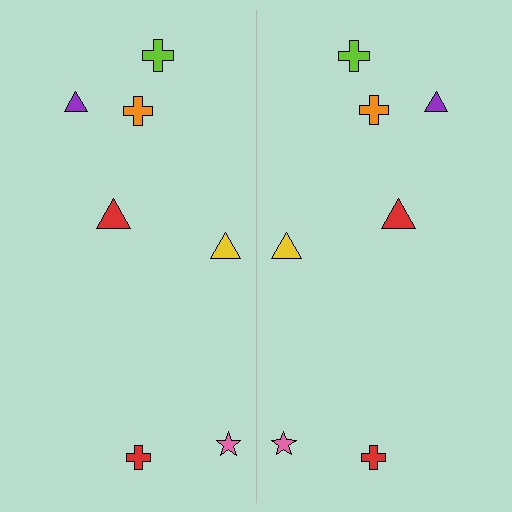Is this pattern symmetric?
Yes, this pattern has bilateral (reflection) symmetry.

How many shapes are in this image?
There are 14 shapes in this image.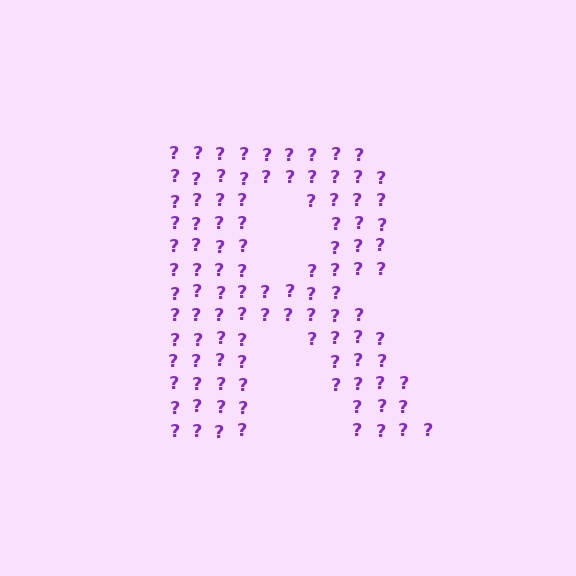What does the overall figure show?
The overall figure shows the letter R.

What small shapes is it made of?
It is made of small question marks.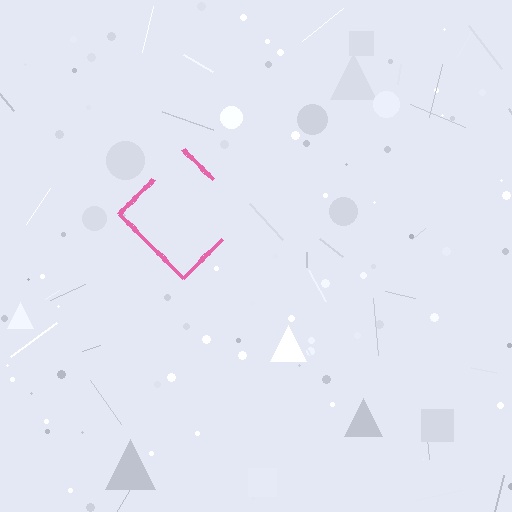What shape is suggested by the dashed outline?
The dashed outline suggests a diamond.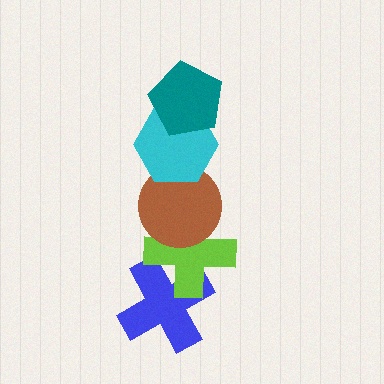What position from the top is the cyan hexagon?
The cyan hexagon is 2nd from the top.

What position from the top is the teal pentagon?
The teal pentagon is 1st from the top.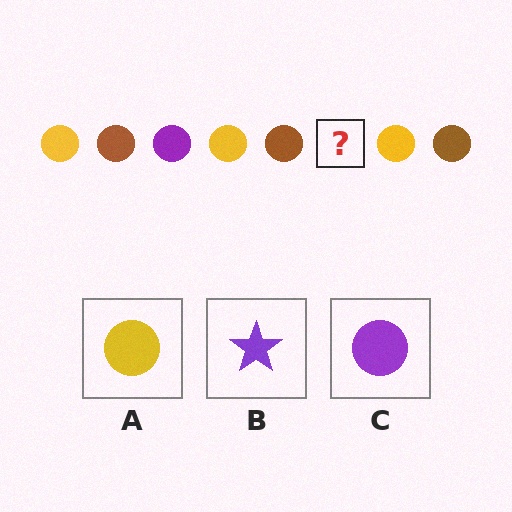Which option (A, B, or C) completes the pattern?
C.